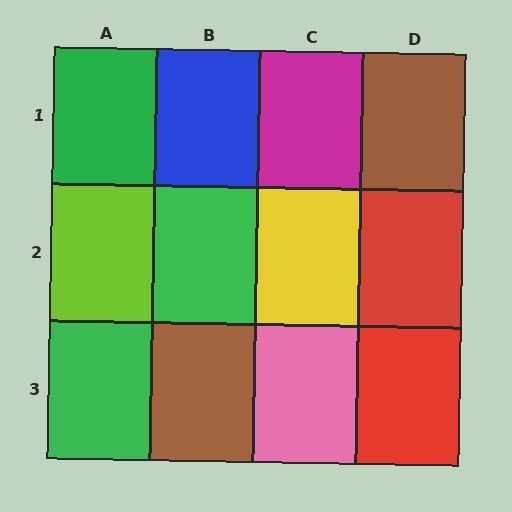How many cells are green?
3 cells are green.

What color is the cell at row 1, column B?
Blue.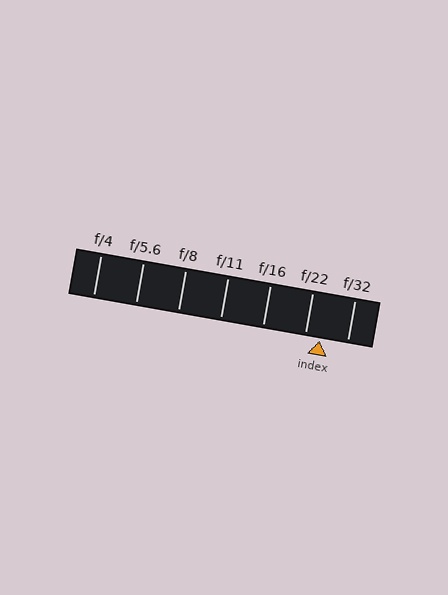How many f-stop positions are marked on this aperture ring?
There are 7 f-stop positions marked.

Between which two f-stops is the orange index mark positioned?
The index mark is between f/22 and f/32.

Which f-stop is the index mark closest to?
The index mark is closest to f/22.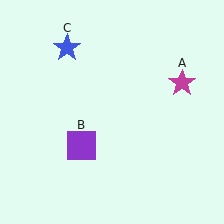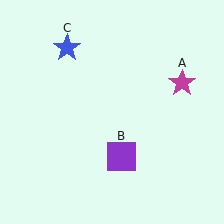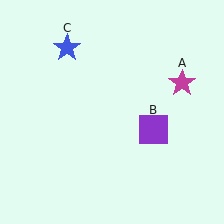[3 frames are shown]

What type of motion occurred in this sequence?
The purple square (object B) rotated counterclockwise around the center of the scene.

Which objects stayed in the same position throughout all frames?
Magenta star (object A) and blue star (object C) remained stationary.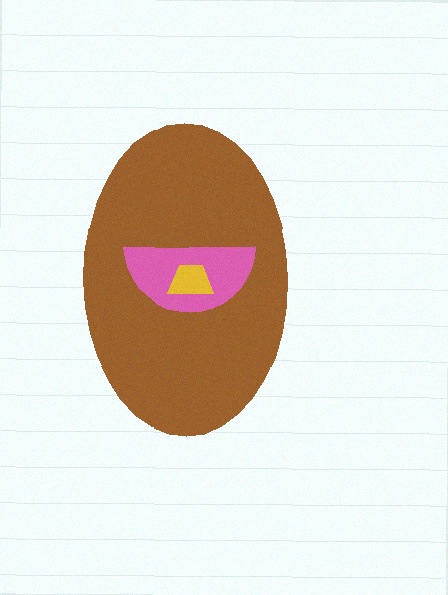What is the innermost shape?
The yellow trapezoid.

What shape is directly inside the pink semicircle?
The yellow trapezoid.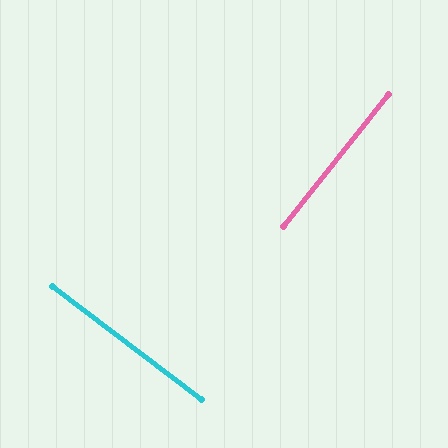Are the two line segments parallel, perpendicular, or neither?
Perpendicular — they meet at approximately 89°.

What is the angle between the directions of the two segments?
Approximately 89 degrees.